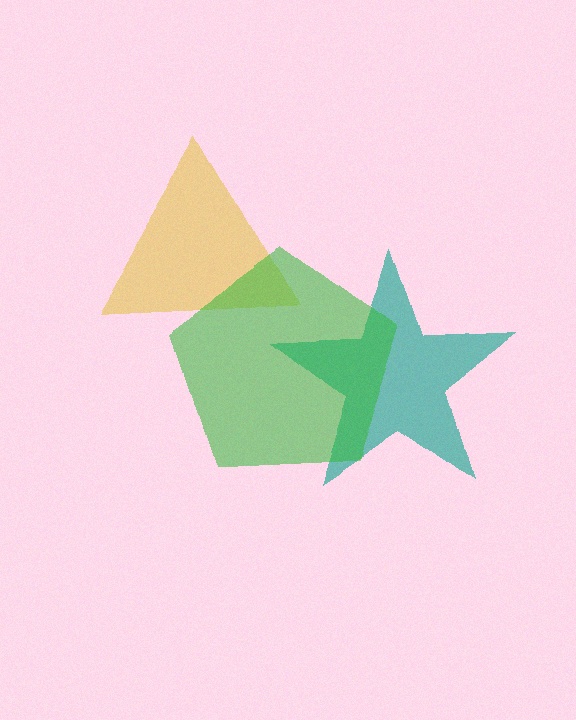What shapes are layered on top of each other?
The layered shapes are: a teal star, a yellow triangle, a green pentagon.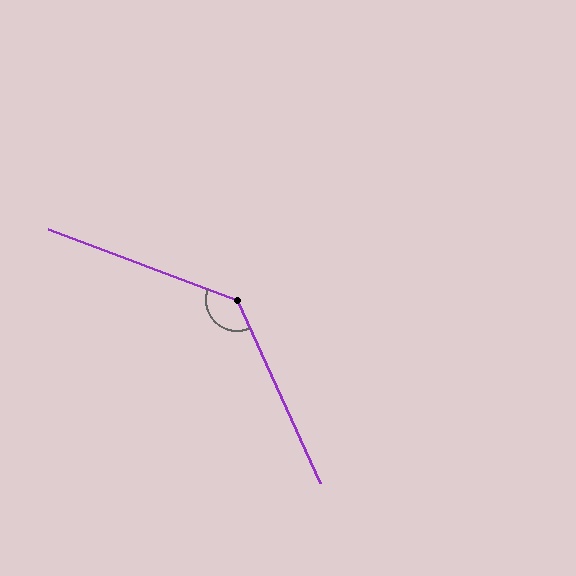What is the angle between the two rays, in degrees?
Approximately 135 degrees.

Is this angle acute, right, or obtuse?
It is obtuse.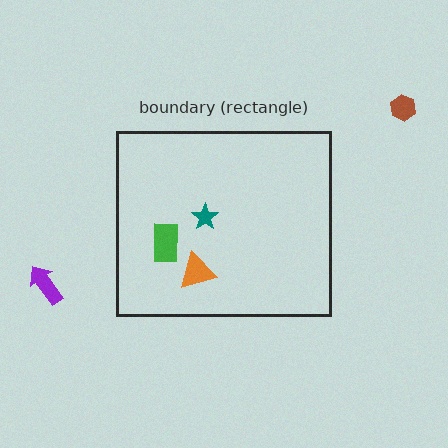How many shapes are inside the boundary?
3 inside, 2 outside.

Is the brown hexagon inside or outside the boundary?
Outside.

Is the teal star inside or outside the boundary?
Inside.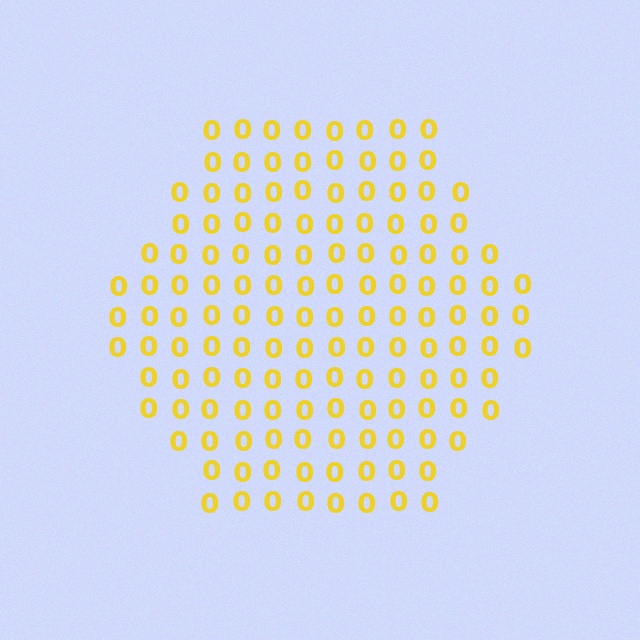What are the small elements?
The small elements are digit 0's.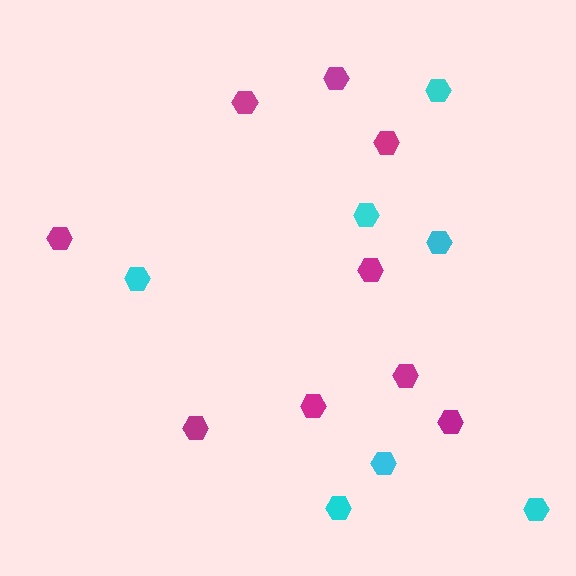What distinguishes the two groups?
There are 2 groups: one group of magenta hexagons (9) and one group of cyan hexagons (7).